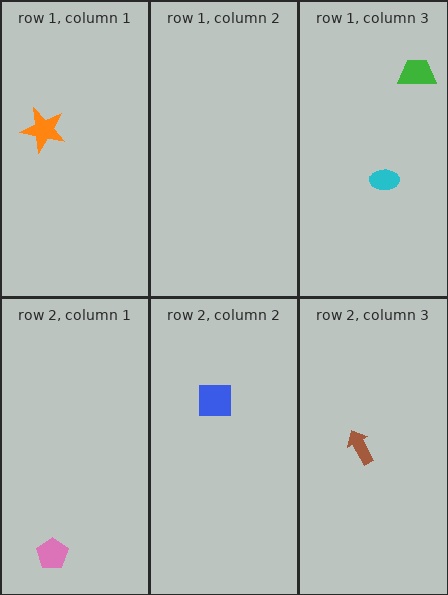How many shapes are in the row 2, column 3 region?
1.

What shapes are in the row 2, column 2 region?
The blue square.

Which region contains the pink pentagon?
The row 2, column 1 region.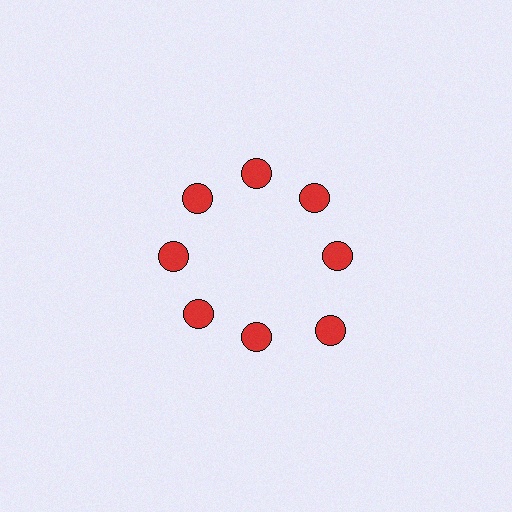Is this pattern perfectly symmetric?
No. The 8 red circles are arranged in a ring, but one element near the 4 o'clock position is pushed outward from the center, breaking the 8-fold rotational symmetry.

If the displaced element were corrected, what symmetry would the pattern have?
It would have 8-fold rotational symmetry — the pattern would map onto itself every 45 degrees.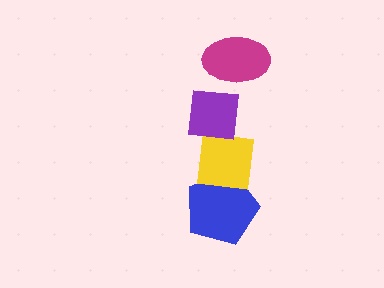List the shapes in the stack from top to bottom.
From top to bottom: the magenta ellipse, the purple square, the yellow square, the blue pentagon.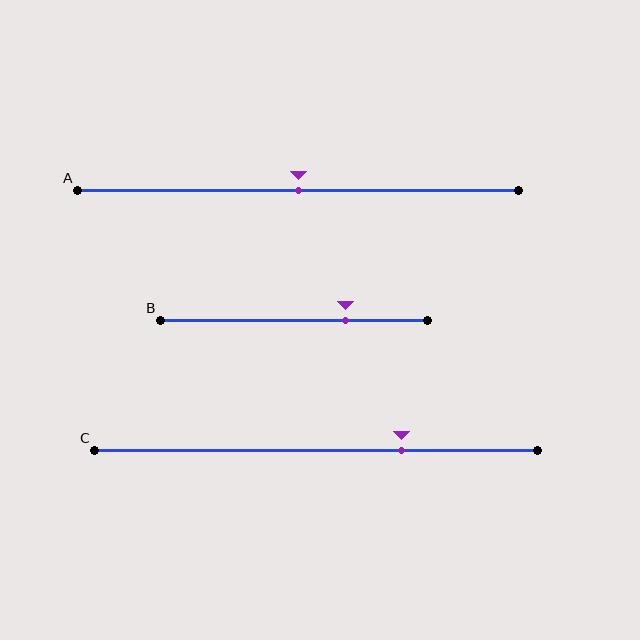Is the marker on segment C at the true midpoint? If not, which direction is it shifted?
No, the marker on segment C is shifted to the right by about 19% of the segment length.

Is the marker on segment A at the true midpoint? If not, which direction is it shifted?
Yes, the marker on segment A is at the true midpoint.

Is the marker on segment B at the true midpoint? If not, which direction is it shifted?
No, the marker on segment B is shifted to the right by about 19% of the segment length.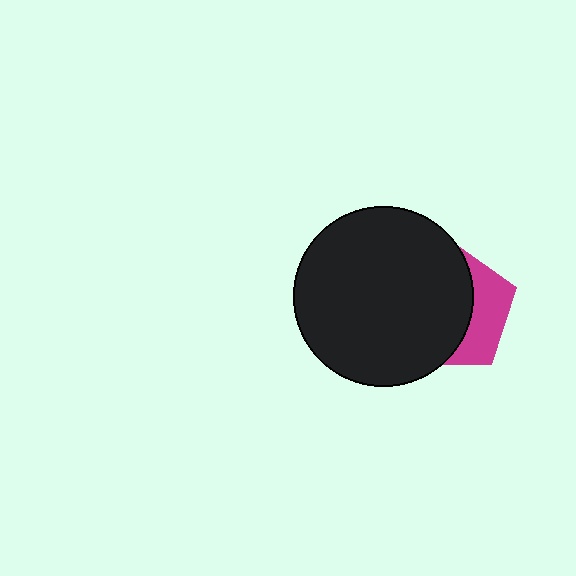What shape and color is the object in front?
The object in front is a black circle.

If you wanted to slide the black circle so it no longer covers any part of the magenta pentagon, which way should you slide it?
Slide it left — that is the most direct way to separate the two shapes.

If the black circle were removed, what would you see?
You would see the complete magenta pentagon.